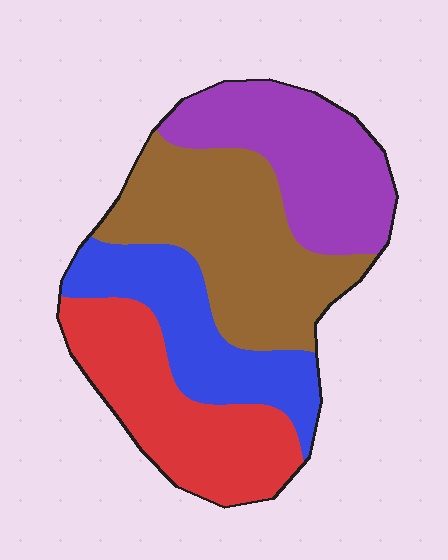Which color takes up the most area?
Brown, at roughly 30%.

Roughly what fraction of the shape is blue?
Blue takes up about one fifth (1/5) of the shape.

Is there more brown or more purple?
Brown.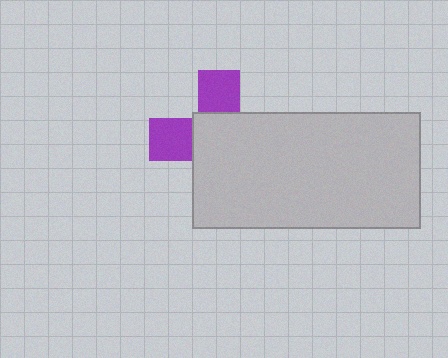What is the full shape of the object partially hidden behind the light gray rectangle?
The partially hidden object is a purple cross.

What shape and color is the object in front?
The object in front is a light gray rectangle.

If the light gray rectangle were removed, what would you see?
You would see the complete purple cross.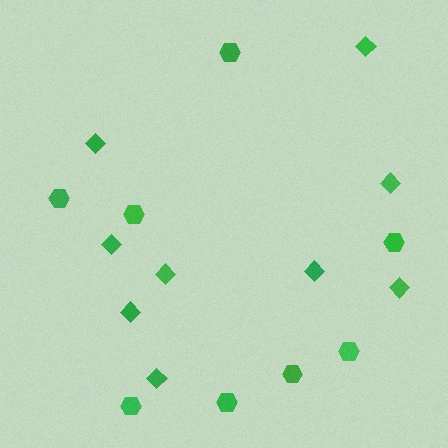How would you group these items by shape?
There are 2 groups: one group of diamonds (9) and one group of hexagons (8).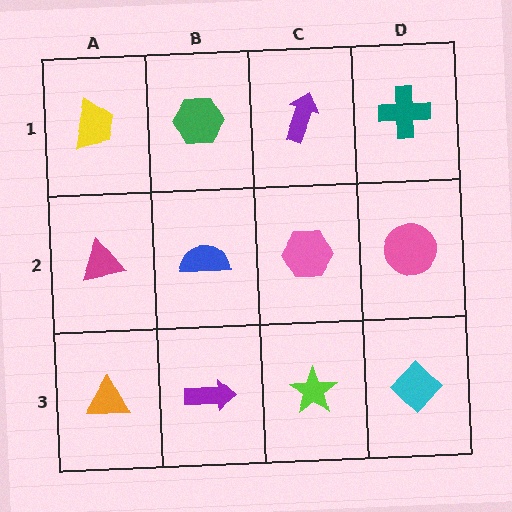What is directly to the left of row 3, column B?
An orange triangle.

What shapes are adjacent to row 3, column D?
A pink circle (row 2, column D), a lime star (row 3, column C).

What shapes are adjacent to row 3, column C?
A pink hexagon (row 2, column C), a purple arrow (row 3, column B), a cyan diamond (row 3, column D).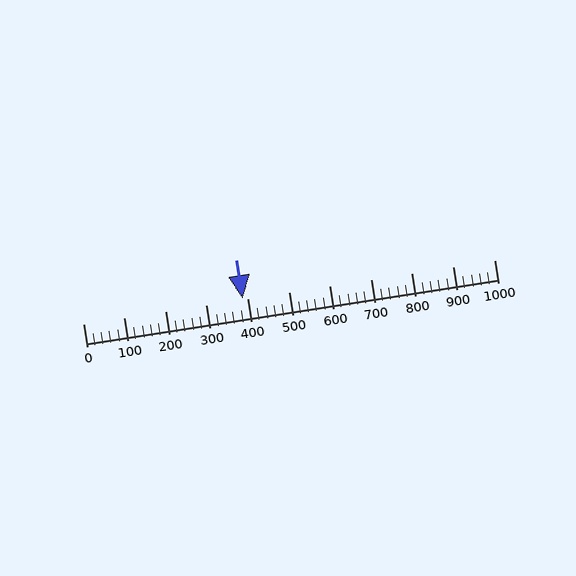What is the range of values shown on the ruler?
The ruler shows values from 0 to 1000.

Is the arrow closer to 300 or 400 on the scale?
The arrow is closer to 400.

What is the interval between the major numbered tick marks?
The major tick marks are spaced 100 units apart.